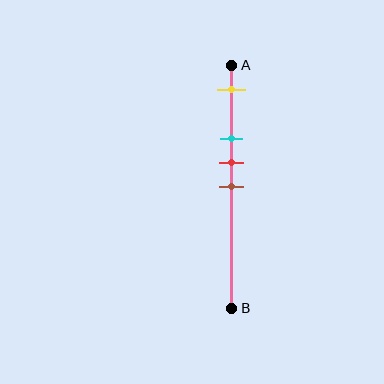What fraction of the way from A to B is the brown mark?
The brown mark is approximately 50% (0.5) of the way from A to B.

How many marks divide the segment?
There are 4 marks dividing the segment.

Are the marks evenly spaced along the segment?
No, the marks are not evenly spaced.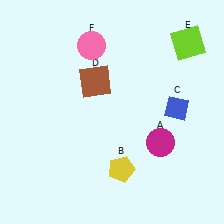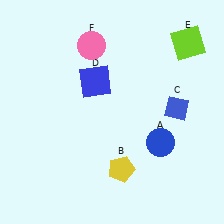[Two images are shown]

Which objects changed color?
A changed from magenta to blue. D changed from brown to blue.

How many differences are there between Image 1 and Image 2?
There are 2 differences between the two images.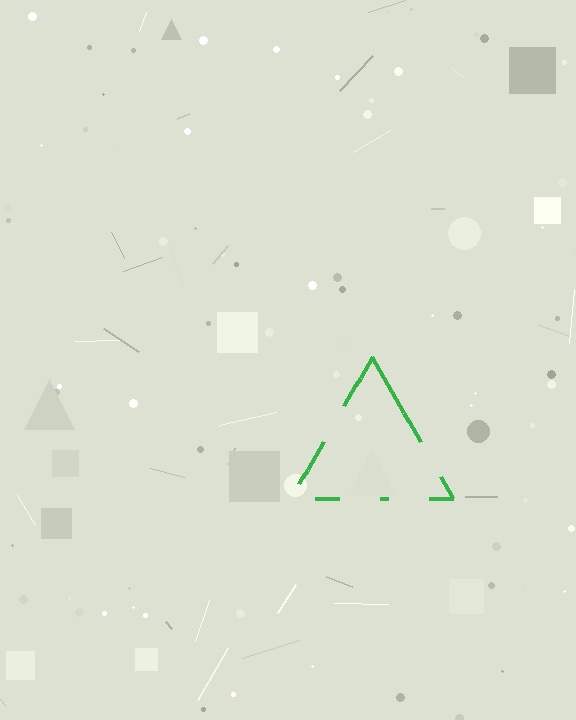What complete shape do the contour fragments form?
The contour fragments form a triangle.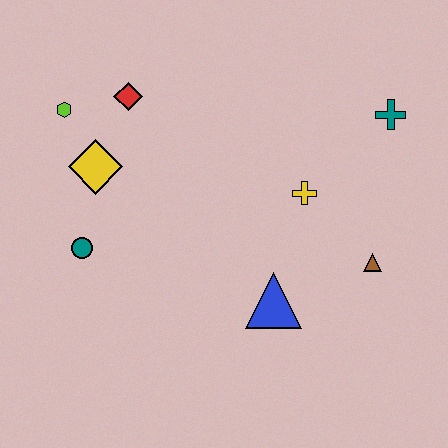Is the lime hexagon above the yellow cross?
Yes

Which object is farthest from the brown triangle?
The lime hexagon is farthest from the brown triangle.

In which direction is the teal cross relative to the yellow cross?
The teal cross is to the right of the yellow cross.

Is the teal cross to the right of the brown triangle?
Yes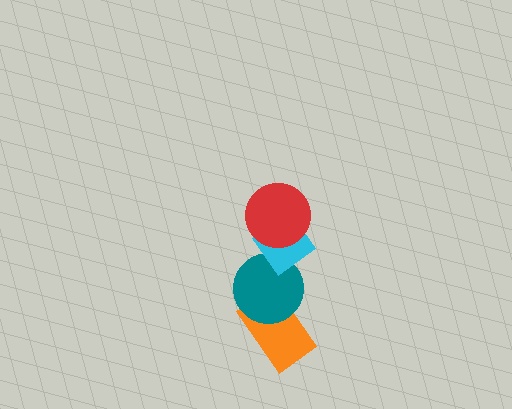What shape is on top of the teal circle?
The cyan diamond is on top of the teal circle.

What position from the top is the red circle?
The red circle is 1st from the top.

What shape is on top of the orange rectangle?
The teal circle is on top of the orange rectangle.